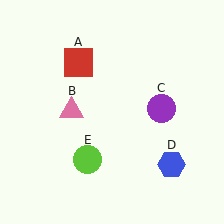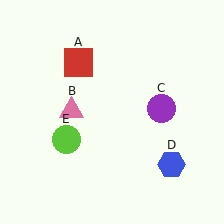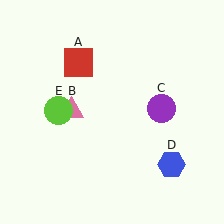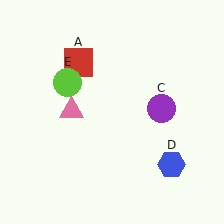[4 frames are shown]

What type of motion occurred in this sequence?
The lime circle (object E) rotated clockwise around the center of the scene.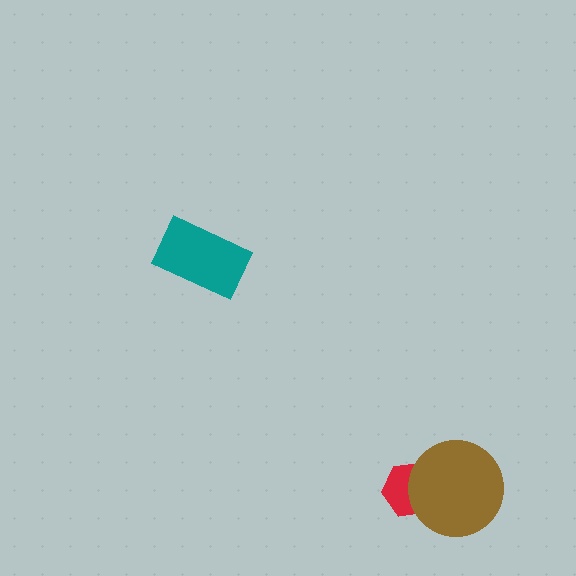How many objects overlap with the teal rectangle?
0 objects overlap with the teal rectangle.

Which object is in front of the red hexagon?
The brown circle is in front of the red hexagon.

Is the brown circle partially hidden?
No, no other shape covers it.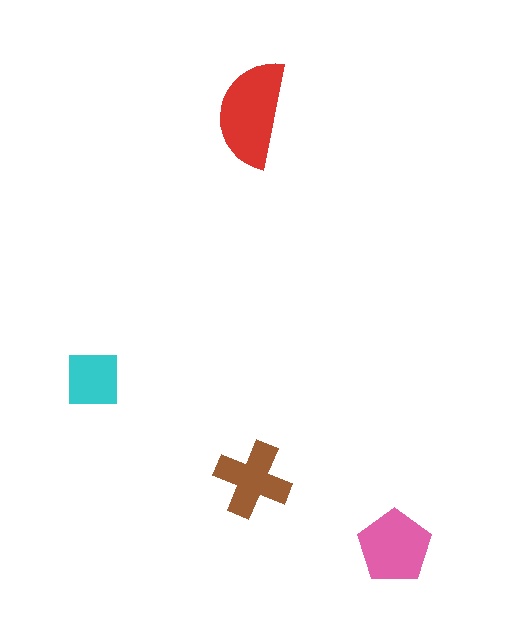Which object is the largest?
The red semicircle.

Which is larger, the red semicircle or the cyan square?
The red semicircle.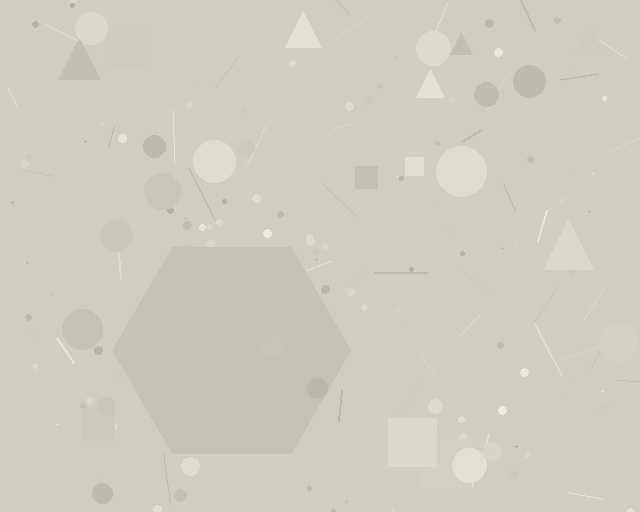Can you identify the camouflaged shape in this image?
The camouflaged shape is a hexagon.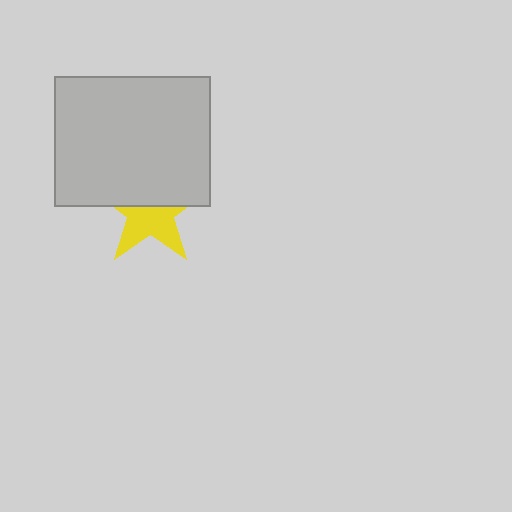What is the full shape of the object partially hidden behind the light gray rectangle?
The partially hidden object is a yellow star.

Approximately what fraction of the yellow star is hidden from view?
Roughly 49% of the yellow star is hidden behind the light gray rectangle.